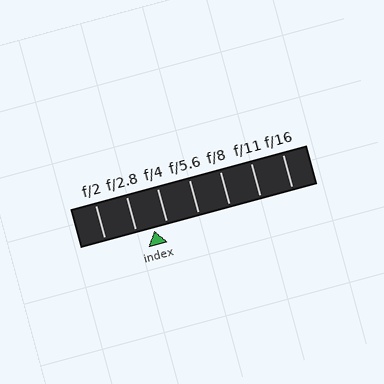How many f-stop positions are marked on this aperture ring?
There are 7 f-stop positions marked.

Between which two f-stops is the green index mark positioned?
The index mark is between f/2.8 and f/4.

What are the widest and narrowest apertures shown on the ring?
The widest aperture shown is f/2 and the narrowest is f/16.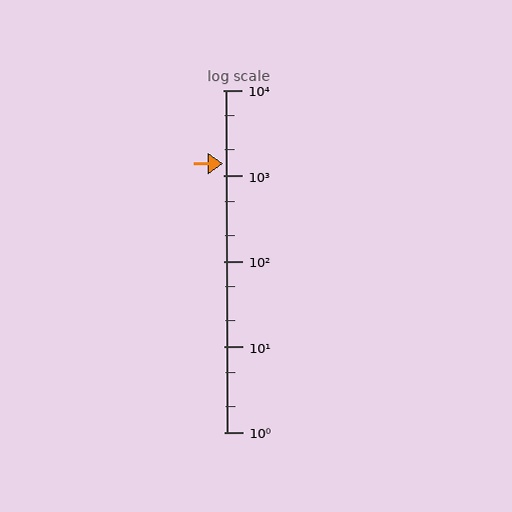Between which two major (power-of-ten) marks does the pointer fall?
The pointer is between 1000 and 10000.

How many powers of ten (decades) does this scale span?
The scale spans 4 decades, from 1 to 10000.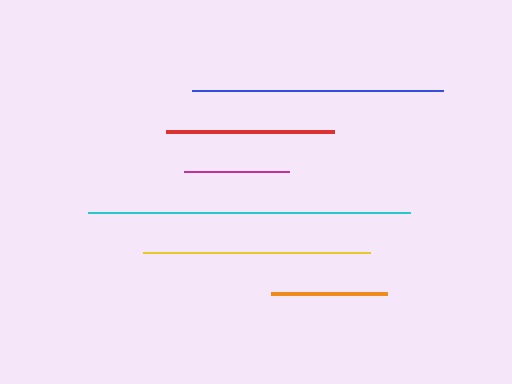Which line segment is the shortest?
The magenta line is the shortest at approximately 106 pixels.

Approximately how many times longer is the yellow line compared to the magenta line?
The yellow line is approximately 2.2 times the length of the magenta line.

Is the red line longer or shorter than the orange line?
The red line is longer than the orange line.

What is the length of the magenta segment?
The magenta segment is approximately 106 pixels long.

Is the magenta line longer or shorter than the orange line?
The orange line is longer than the magenta line.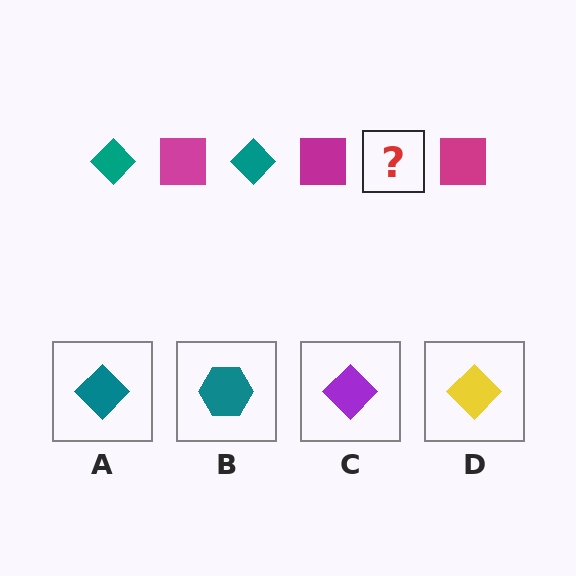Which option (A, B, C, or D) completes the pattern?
A.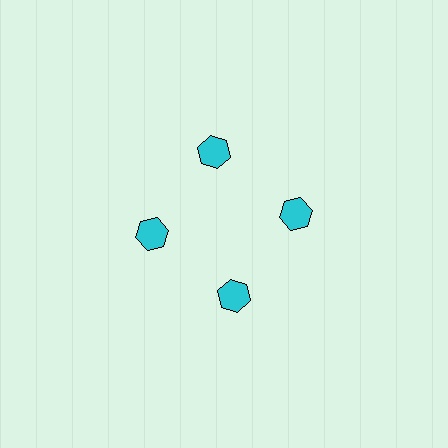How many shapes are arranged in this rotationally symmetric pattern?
There are 4 shapes, arranged in 4 groups of 1.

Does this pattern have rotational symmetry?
Yes, this pattern has 4-fold rotational symmetry. It looks the same after rotating 90 degrees around the center.